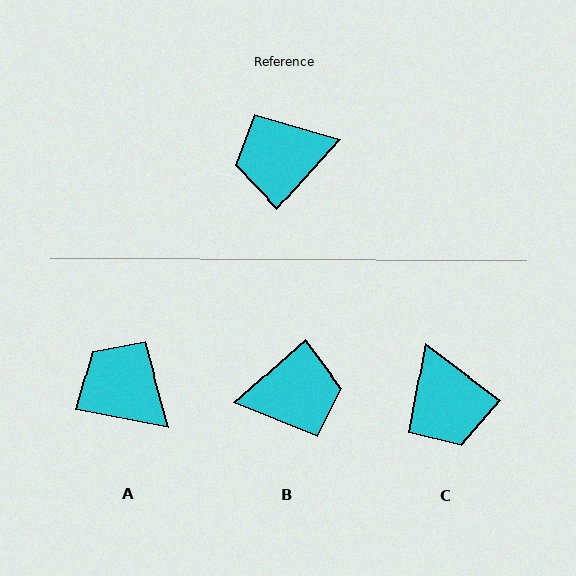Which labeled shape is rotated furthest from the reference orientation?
B, about 174 degrees away.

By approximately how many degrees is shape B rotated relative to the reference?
Approximately 174 degrees counter-clockwise.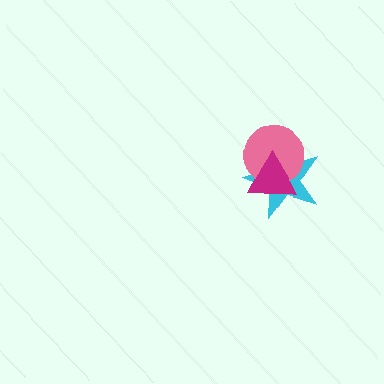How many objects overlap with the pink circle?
2 objects overlap with the pink circle.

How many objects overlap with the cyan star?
2 objects overlap with the cyan star.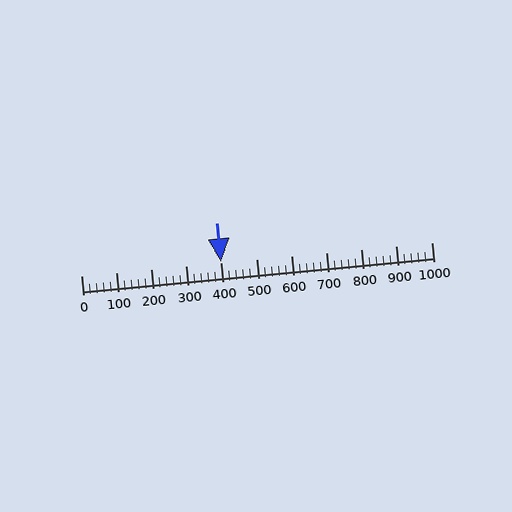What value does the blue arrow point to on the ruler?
The blue arrow points to approximately 400.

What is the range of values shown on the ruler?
The ruler shows values from 0 to 1000.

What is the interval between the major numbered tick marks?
The major tick marks are spaced 100 units apart.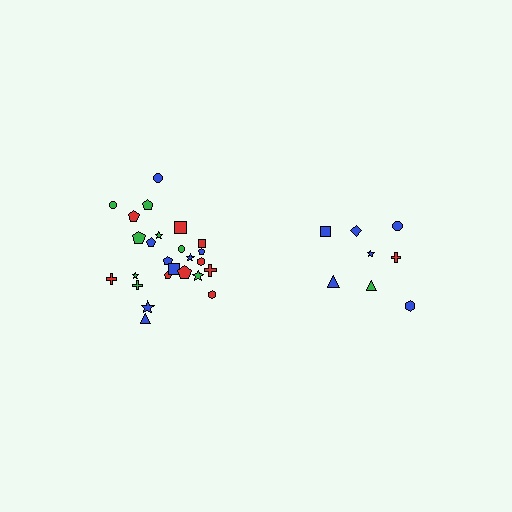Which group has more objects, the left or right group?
The left group.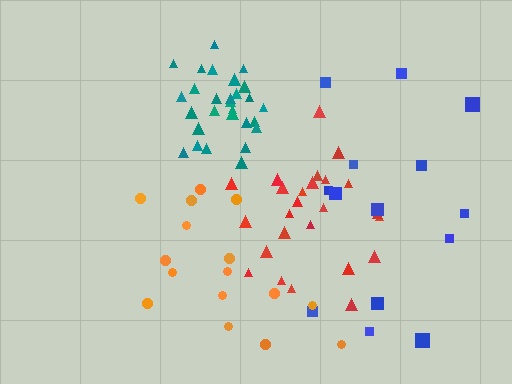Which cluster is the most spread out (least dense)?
Blue.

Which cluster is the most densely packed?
Teal.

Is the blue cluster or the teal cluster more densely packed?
Teal.